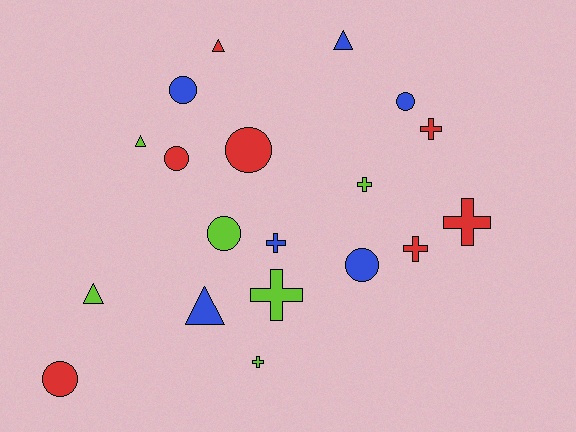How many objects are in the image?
There are 19 objects.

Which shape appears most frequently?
Cross, with 7 objects.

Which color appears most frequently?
Red, with 7 objects.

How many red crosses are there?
There are 3 red crosses.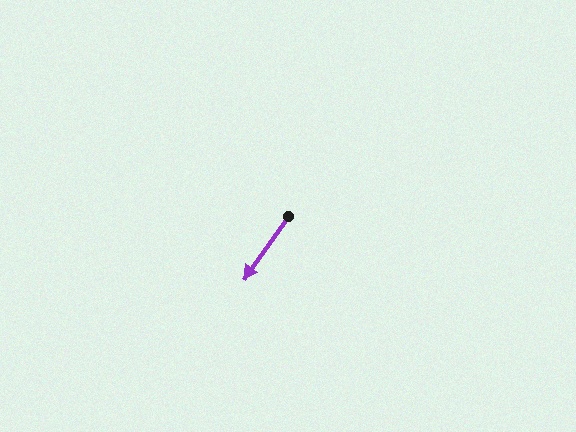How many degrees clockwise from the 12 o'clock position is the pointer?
Approximately 215 degrees.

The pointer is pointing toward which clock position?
Roughly 7 o'clock.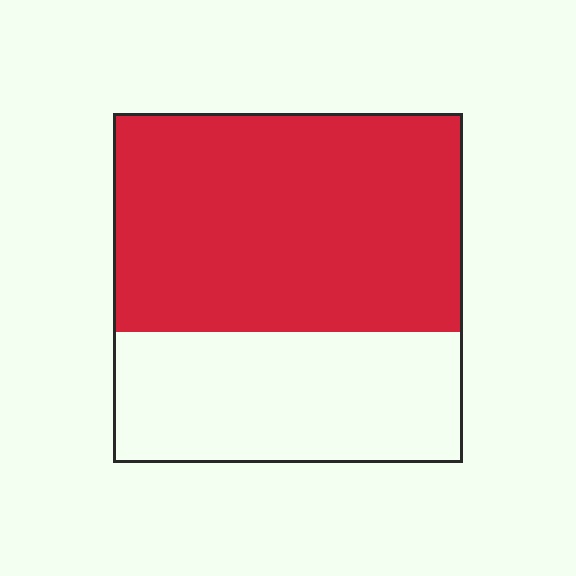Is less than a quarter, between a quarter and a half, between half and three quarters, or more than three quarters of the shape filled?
Between half and three quarters.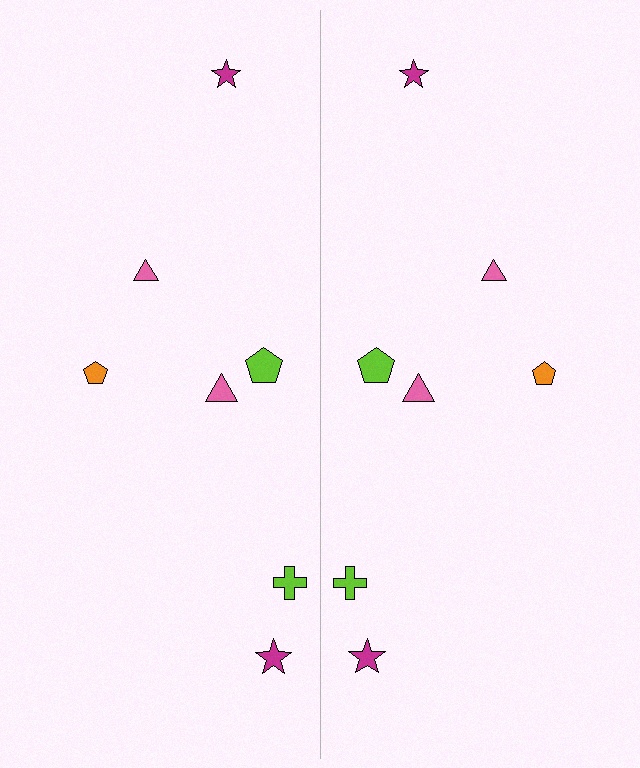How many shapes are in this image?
There are 14 shapes in this image.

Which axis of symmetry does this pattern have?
The pattern has a vertical axis of symmetry running through the center of the image.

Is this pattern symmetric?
Yes, this pattern has bilateral (reflection) symmetry.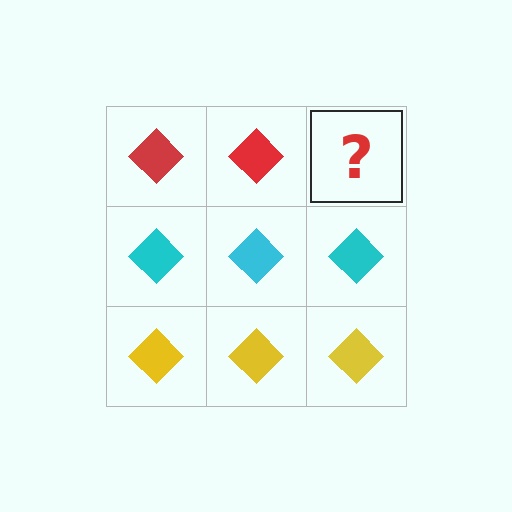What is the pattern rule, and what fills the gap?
The rule is that each row has a consistent color. The gap should be filled with a red diamond.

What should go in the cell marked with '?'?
The missing cell should contain a red diamond.